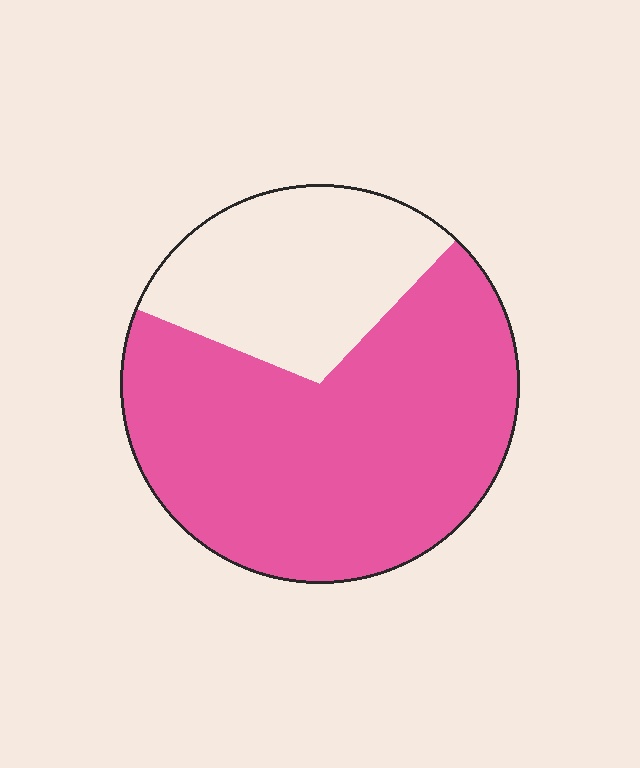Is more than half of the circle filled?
Yes.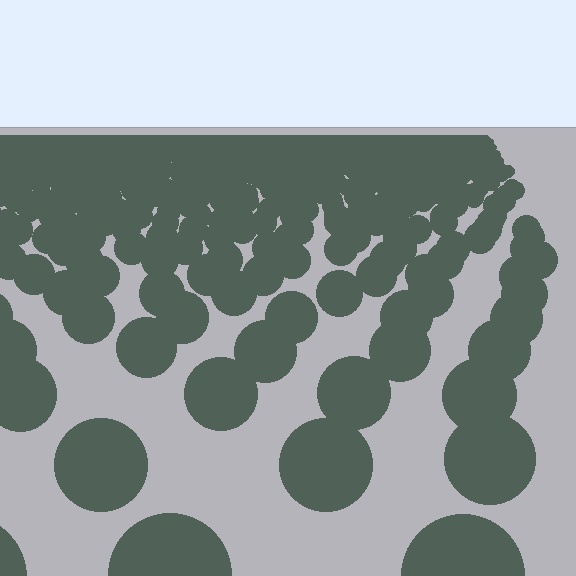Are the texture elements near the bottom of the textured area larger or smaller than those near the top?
Larger. Near the bottom, elements are closer to the viewer and appear at a bigger on-screen size.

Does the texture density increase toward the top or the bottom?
Density increases toward the top.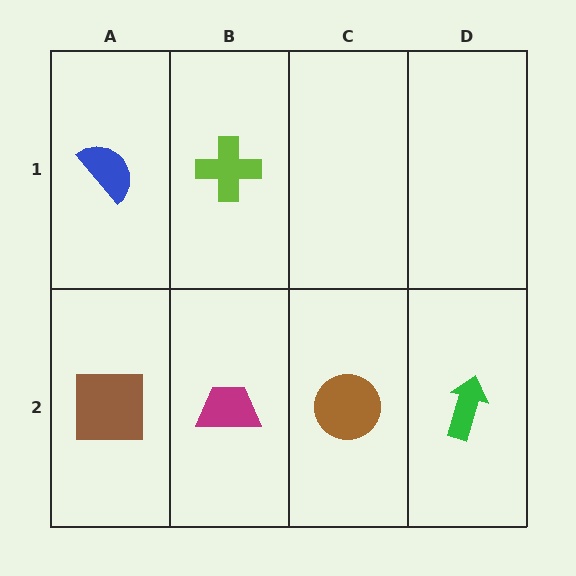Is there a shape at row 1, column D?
No, that cell is empty.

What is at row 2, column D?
A green arrow.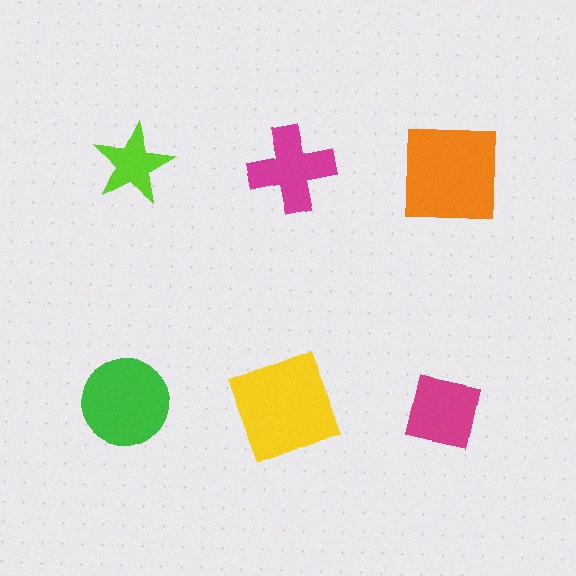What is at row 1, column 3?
An orange square.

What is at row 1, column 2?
A magenta cross.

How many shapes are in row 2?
3 shapes.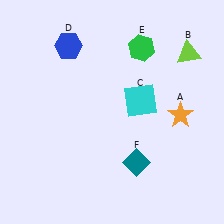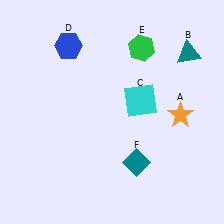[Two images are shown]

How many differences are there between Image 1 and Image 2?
There is 1 difference between the two images.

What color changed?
The triangle (B) changed from lime in Image 1 to teal in Image 2.